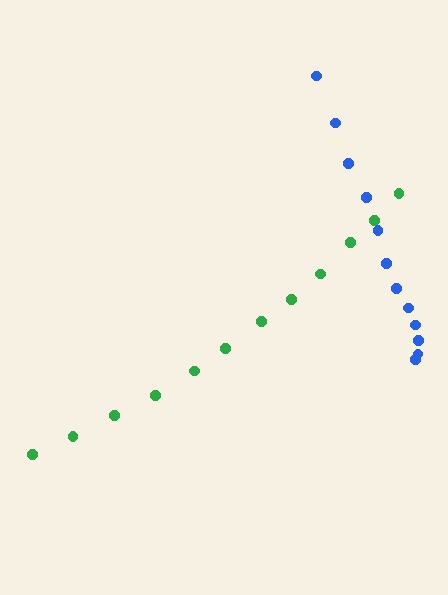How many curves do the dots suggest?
There are 2 distinct paths.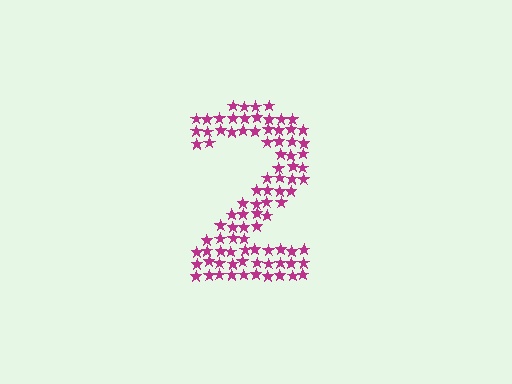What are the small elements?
The small elements are stars.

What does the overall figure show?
The overall figure shows the digit 2.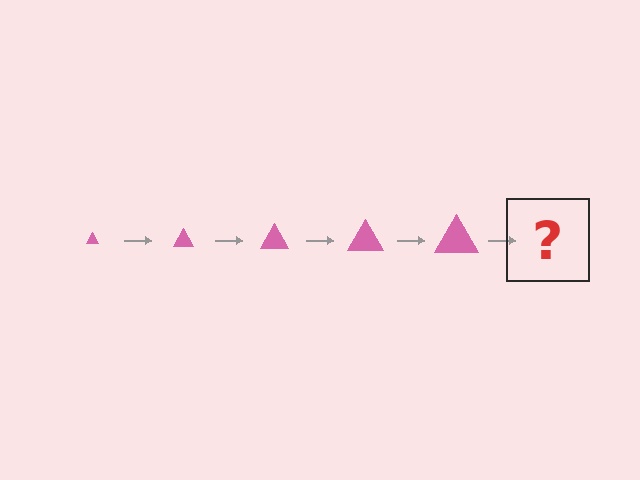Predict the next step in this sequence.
The next step is a pink triangle, larger than the previous one.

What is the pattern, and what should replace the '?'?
The pattern is that the triangle gets progressively larger each step. The '?' should be a pink triangle, larger than the previous one.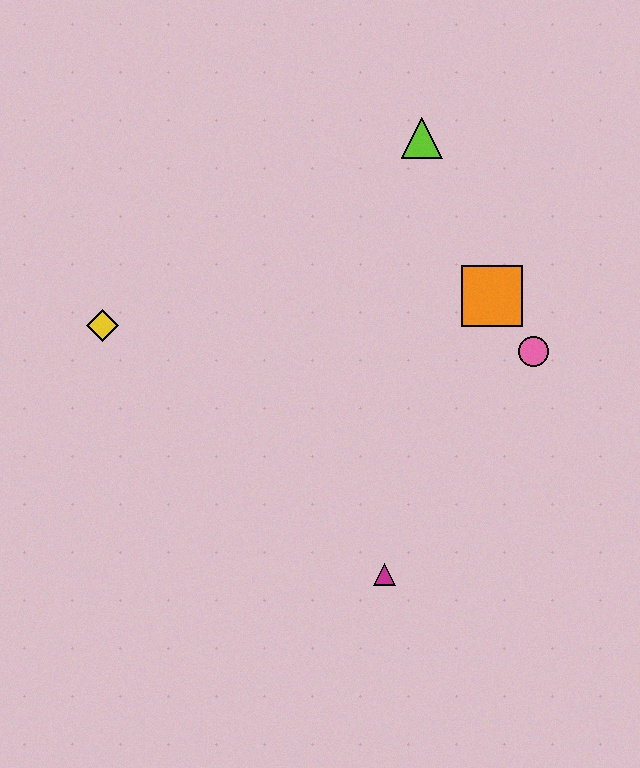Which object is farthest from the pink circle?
The yellow diamond is farthest from the pink circle.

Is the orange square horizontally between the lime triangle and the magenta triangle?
No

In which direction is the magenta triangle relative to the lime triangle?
The magenta triangle is below the lime triangle.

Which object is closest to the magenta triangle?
The pink circle is closest to the magenta triangle.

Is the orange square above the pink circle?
Yes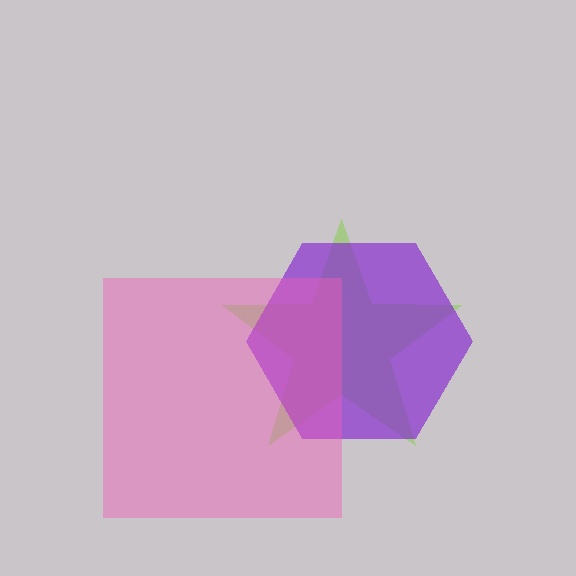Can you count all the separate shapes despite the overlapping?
Yes, there are 3 separate shapes.